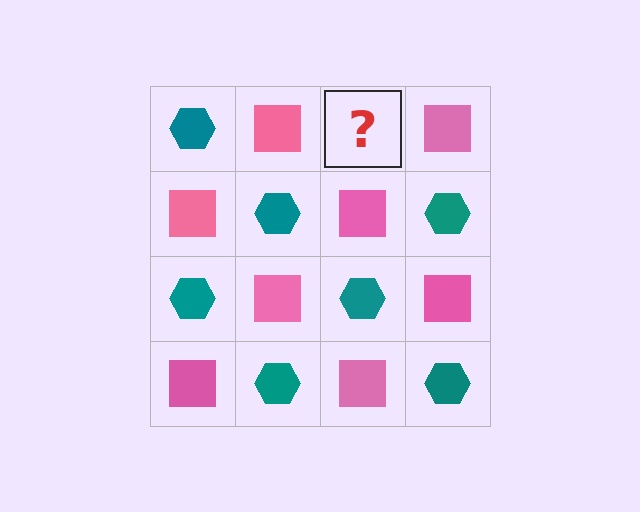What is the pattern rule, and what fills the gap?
The rule is that it alternates teal hexagon and pink square in a checkerboard pattern. The gap should be filled with a teal hexagon.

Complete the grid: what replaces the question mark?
The question mark should be replaced with a teal hexagon.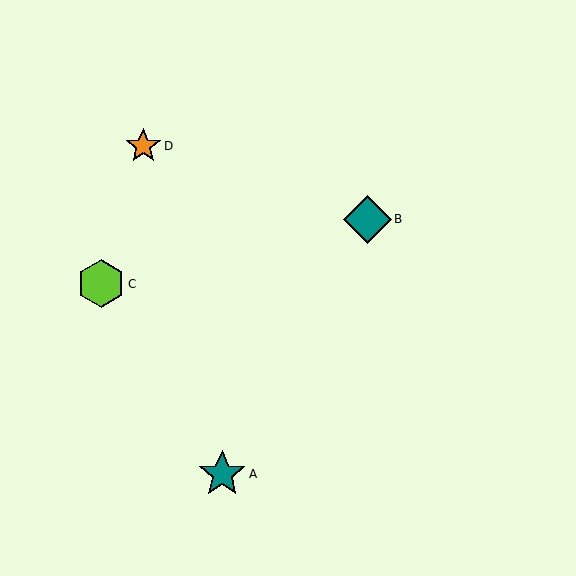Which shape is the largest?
The teal diamond (labeled B) is the largest.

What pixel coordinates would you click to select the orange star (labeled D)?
Click at (143, 146) to select the orange star D.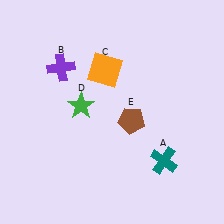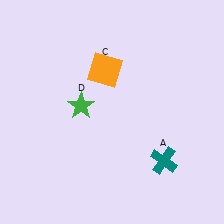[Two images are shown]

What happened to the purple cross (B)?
The purple cross (B) was removed in Image 2. It was in the top-left area of Image 1.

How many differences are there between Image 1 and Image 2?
There are 2 differences between the two images.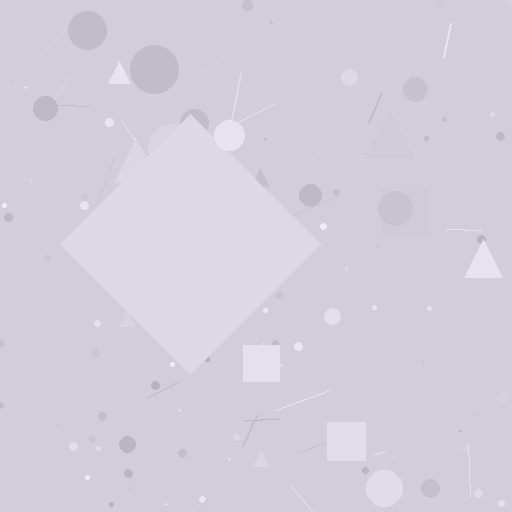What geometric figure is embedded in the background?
A diamond is embedded in the background.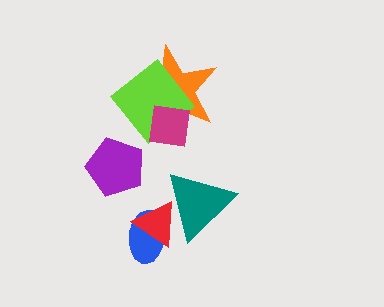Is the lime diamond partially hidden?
Yes, it is partially covered by another shape.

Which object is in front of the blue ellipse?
The red triangle is in front of the blue ellipse.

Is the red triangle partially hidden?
No, no other shape covers it.